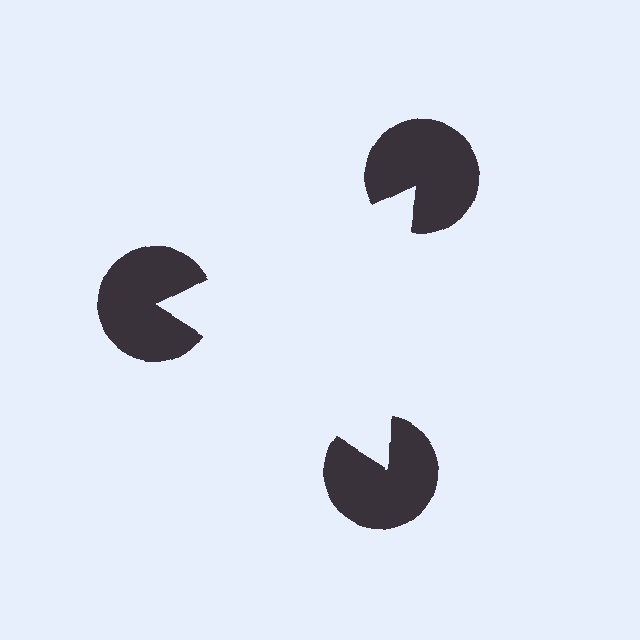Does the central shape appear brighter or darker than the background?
It typically appears slightly brighter than the background, even though no actual brightness change is drawn.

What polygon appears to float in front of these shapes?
An illusory triangle — its edges are inferred from the aligned wedge cuts in the pac-man discs, not physically drawn.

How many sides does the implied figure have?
3 sides.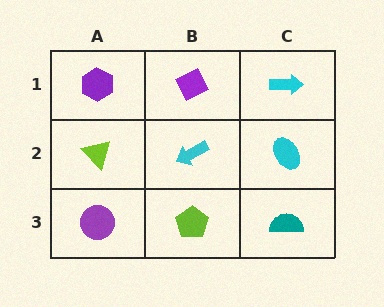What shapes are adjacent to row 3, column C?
A cyan ellipse (row 2, column C), a lime pentagon (row 3, column B).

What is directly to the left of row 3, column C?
A lime pentagon.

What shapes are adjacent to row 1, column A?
A lime triangle (row 2, column A), a purple diamond (row 1, column B).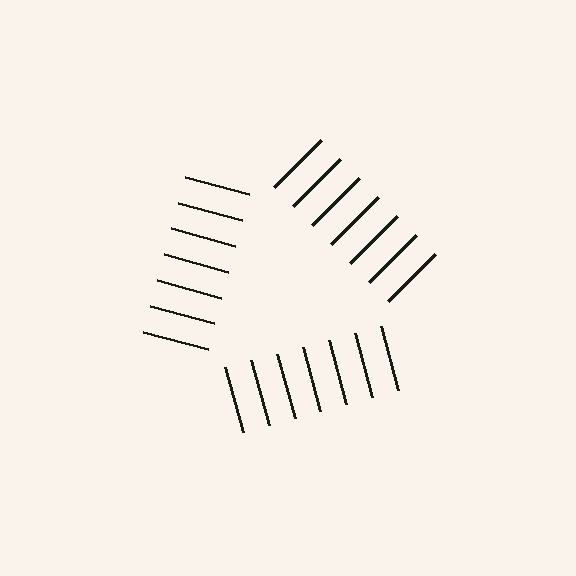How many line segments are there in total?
21 — 7 along each of the 3 edges.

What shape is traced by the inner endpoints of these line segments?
An illusory triangle — the line segments terminate on its edges but no continuous stroke is drawn.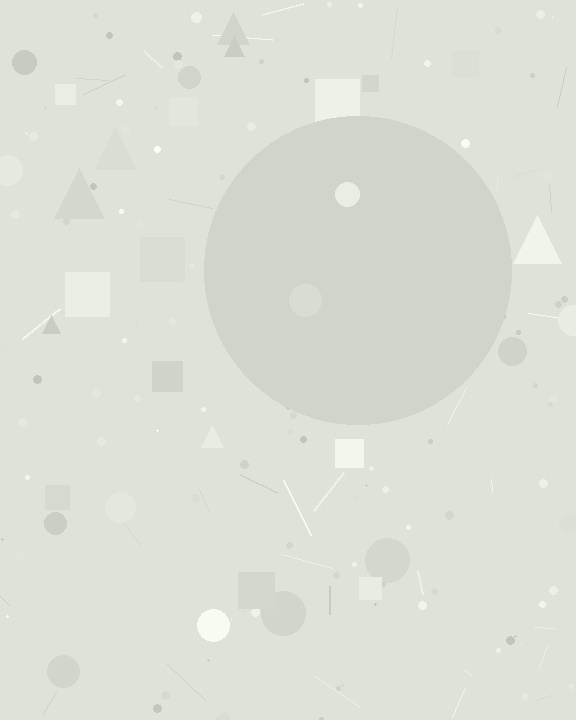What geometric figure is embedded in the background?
A circle is embedded in the background.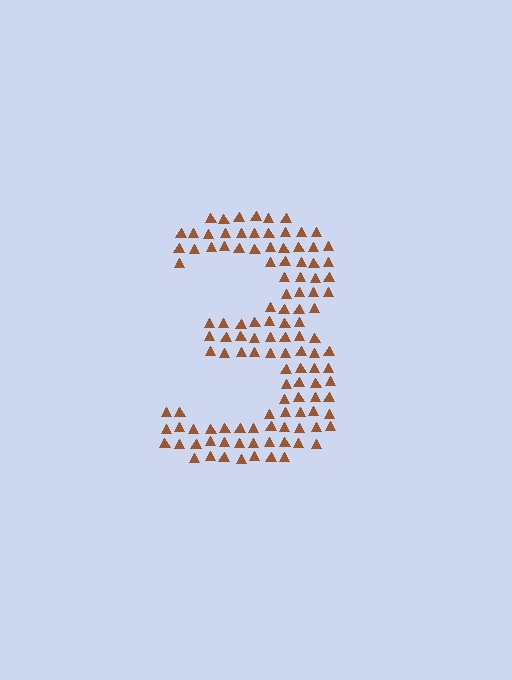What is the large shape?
The large shape is the digit 3.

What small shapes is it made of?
It is made of small triangles.